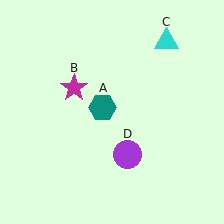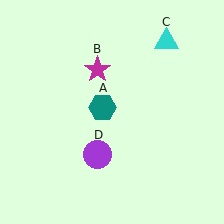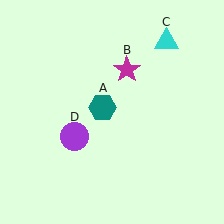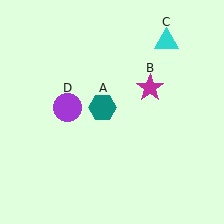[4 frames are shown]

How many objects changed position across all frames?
2 objects changed position: magenta star (object B), purple circle (object D).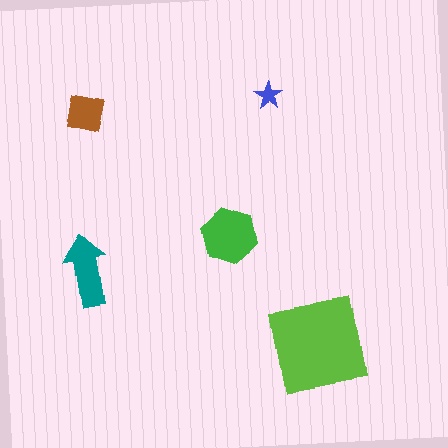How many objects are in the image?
There are 5 objects in the image.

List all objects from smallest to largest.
The blue star, the brown square, the teal arrow, the green hexagon, the lime square.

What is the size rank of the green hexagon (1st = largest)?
2nd.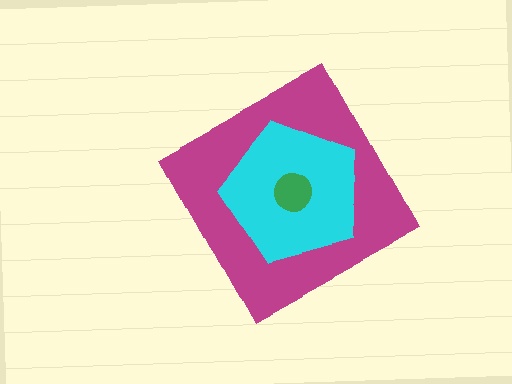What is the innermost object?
The green circle.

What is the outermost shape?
The magenta diamond.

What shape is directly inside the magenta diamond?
The cyan pentagon.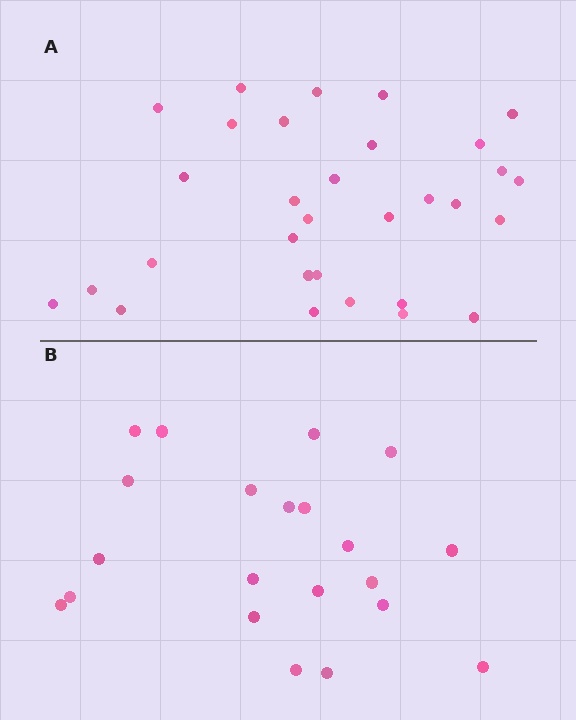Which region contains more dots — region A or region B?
Region A (the top region) has more dots.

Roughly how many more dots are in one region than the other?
Region A has roughly 10 or so more dots than region B.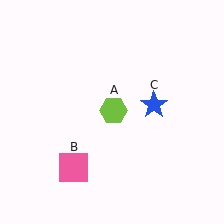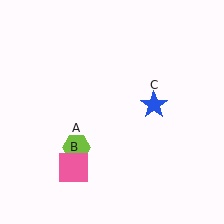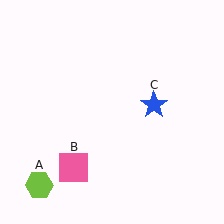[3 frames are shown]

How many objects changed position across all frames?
1 object changed position: lime hexagon (object A).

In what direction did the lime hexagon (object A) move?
The lime hexagon (object A) moved down and to the left.